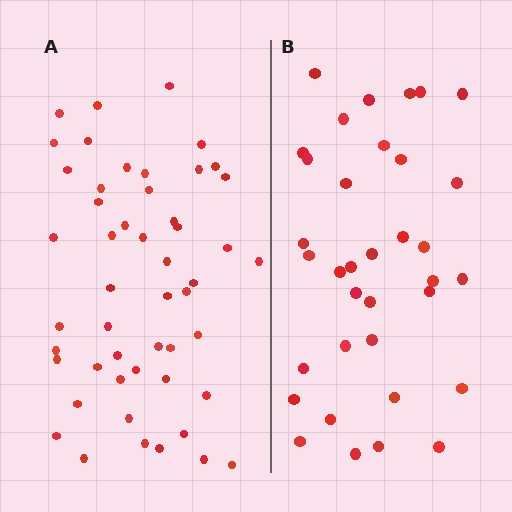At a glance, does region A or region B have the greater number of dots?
Region A (the left region) has more dots.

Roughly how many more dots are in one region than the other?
Region A has approximately 15 more dots than region B.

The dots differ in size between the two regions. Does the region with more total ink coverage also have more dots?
No. Region B has more total ink coverage because its dots are larger, but region A actually contains more individual dots. Total area can be misleading — the number of items is what matters here.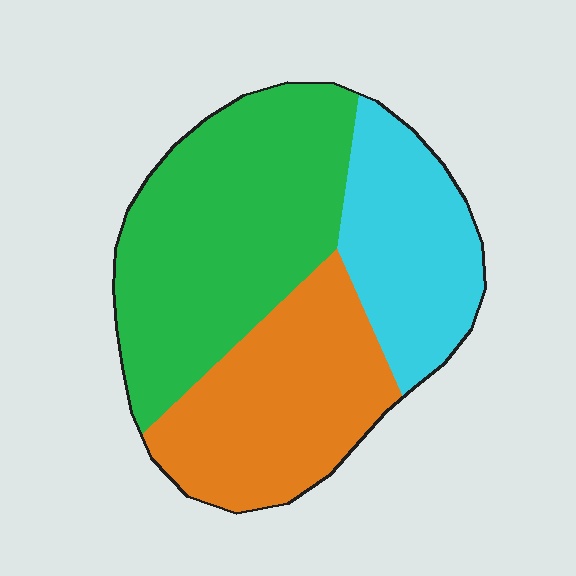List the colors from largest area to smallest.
From largest to smallest: green, orange, cyan.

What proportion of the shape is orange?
Orange covers 32% of the shape.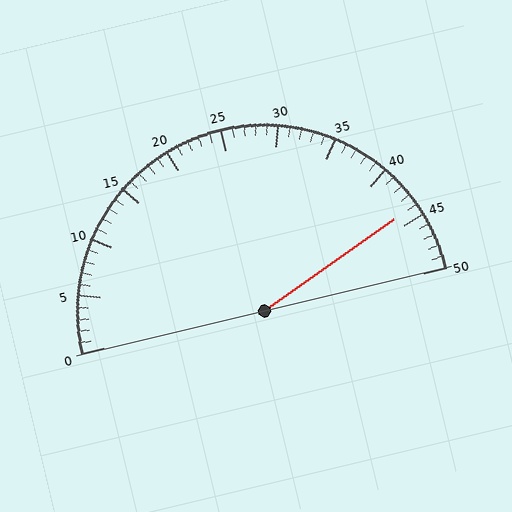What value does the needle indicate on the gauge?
The needle indicates approximately 44.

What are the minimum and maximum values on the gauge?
The gauge ranges from 0 to 50.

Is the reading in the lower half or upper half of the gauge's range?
The reading is in the upper half of the range (0 to 50).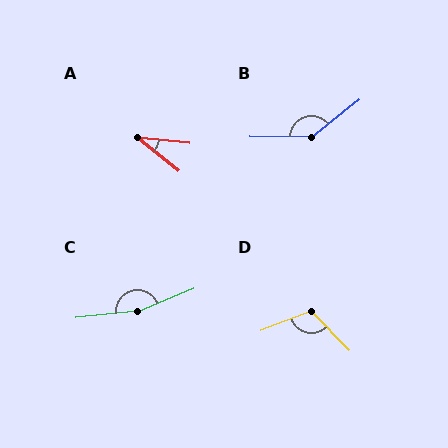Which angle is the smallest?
A, at approximately 33 degrees.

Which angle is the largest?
C, at approximately 164 degrees.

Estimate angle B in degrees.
Approximately 141 degrees.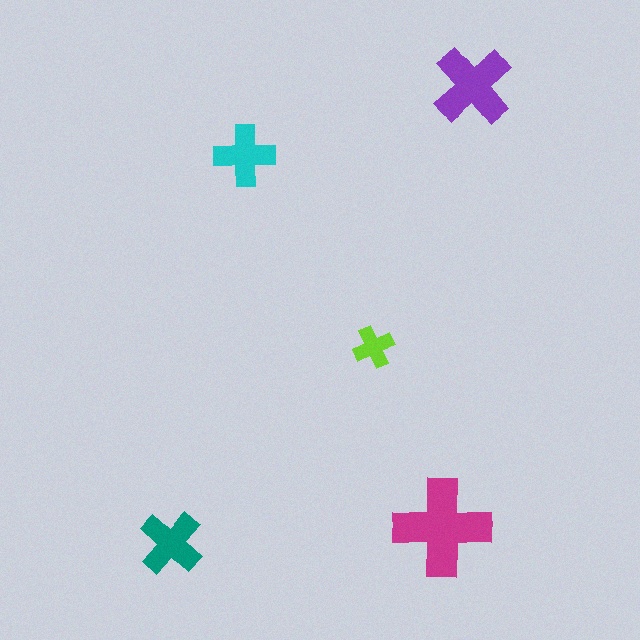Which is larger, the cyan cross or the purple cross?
The purple one.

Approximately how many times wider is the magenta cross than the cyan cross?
About 1.5 times wider.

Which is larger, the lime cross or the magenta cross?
The magenta one.